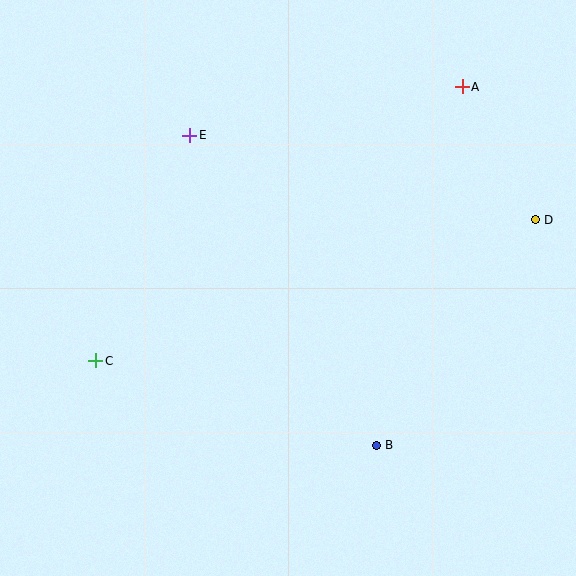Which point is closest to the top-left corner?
Point E is closest to the top-left corner.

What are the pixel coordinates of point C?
Point C is at (96, 361).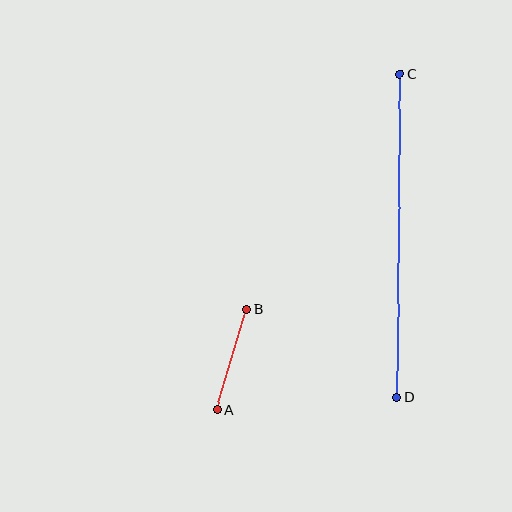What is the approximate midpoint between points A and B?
The midpoint is at approximately (231, 360) pixels.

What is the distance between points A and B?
The distance is approximately 105 pixels.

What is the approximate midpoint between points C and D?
The midpoint is at approximately (399, 236) pixels.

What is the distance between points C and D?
The distance is approximately 323 pixels.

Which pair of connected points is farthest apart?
Points C and D are farthest apart.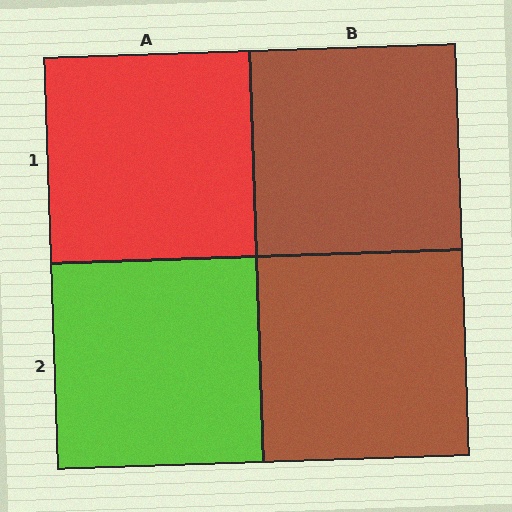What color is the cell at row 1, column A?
Red.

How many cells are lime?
1 cell is lime.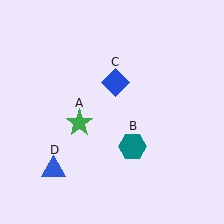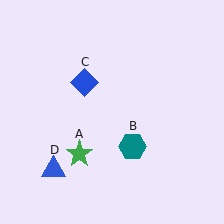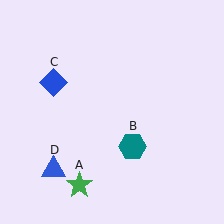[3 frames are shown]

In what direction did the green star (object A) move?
The green star (object A) moved down.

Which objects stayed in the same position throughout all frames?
Teal hexagon (object B) and blue triangle (object D) remained stationary.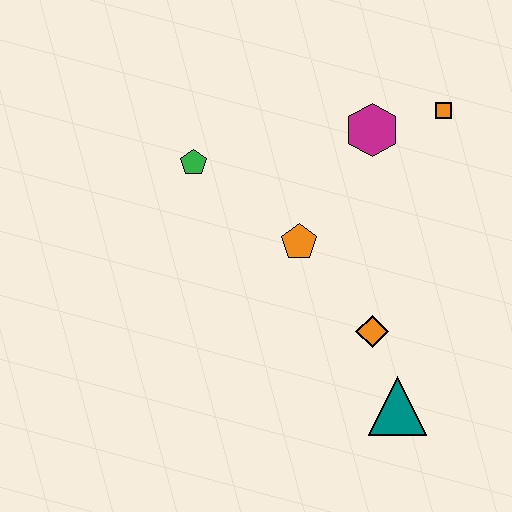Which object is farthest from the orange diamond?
The green pentagon is farthest from the orange diamond.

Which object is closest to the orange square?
The magenta hexagon is closest to the orange square.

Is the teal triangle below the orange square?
Yes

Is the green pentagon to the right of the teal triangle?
No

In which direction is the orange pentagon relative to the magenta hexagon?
The orange pentagon is below the magenta hexagon.